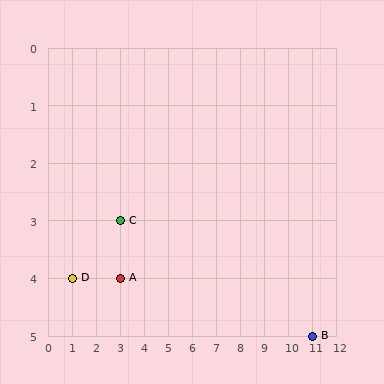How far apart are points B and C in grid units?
Points B and C are 8 columns and 2 rows apart (about 8.2 grid units diagonally).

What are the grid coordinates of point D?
Point D is at grid coordinates (1, 4).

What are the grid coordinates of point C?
Point C is at grid coordinates (3, 3).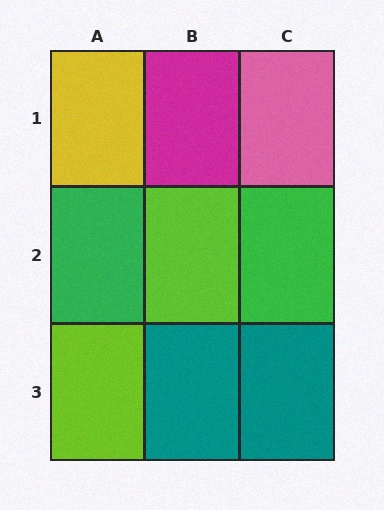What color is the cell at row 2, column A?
Green.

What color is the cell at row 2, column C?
Green.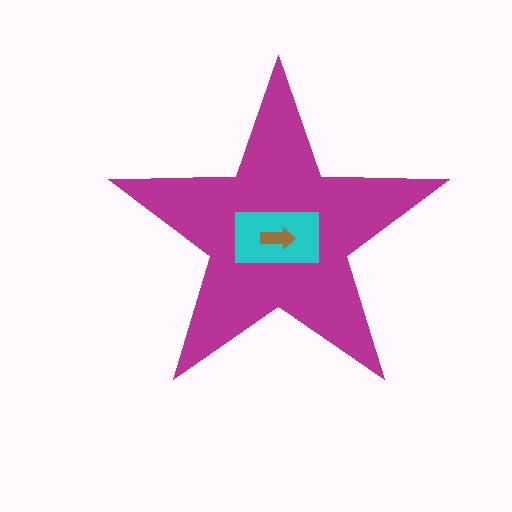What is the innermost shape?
The brown arrow.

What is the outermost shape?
The magenta star.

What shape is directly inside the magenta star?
The cyan rectangle.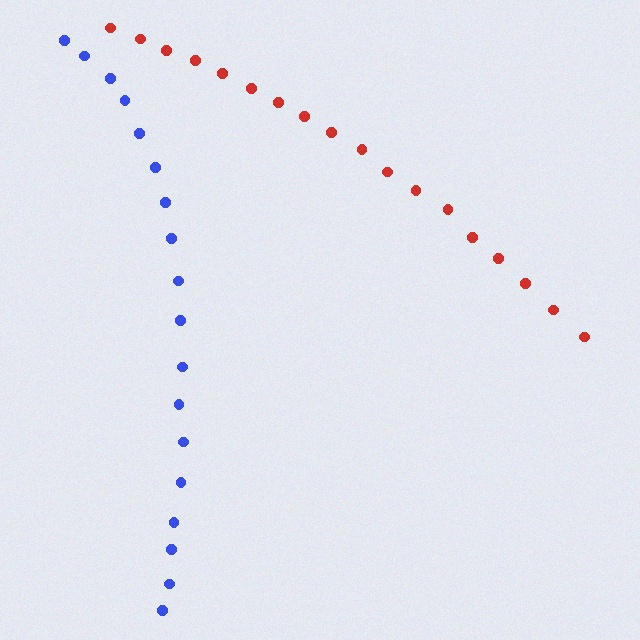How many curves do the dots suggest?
There are 2 distinct paths.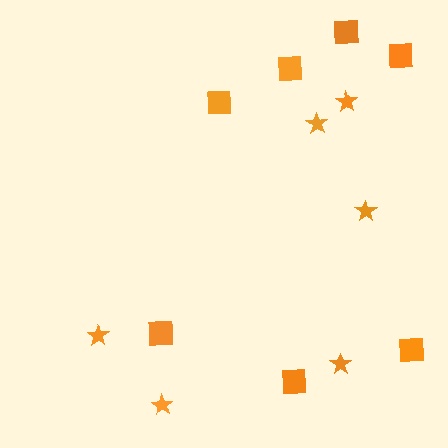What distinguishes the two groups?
There are 2 groups: one group of stars (6) and one group of squares (7).